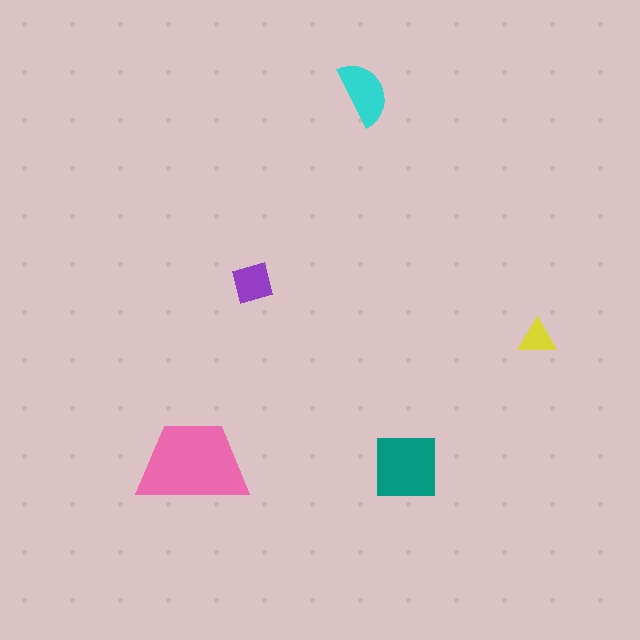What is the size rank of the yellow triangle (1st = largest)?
5th.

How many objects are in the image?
There are 5 objects in the image.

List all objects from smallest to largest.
The yellow triangle, the purple square, the cyan semicircle, the teal square, the pink trapezoid.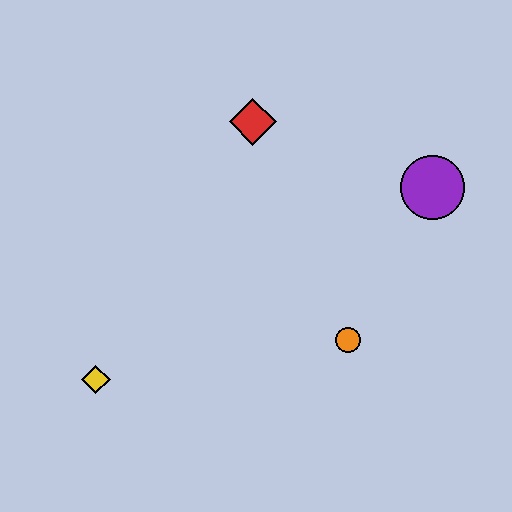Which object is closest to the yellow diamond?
The orange circle is closest to the yellow diamond.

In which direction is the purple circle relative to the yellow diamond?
The purple circle is to the right of the yellow diamond.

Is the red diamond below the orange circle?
No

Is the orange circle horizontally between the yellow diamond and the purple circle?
Yes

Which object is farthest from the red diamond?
The yellow diamond is farthest from the red diamond.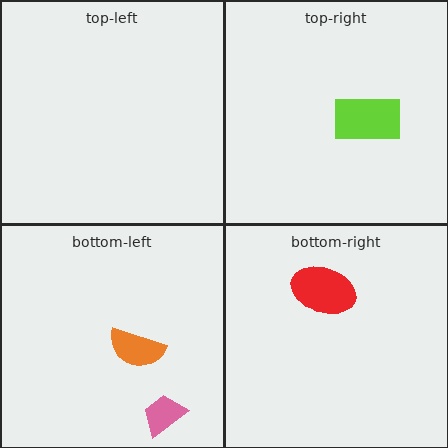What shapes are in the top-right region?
The lime rectangle.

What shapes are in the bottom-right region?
The red ellipse.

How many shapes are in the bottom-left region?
2.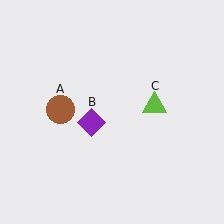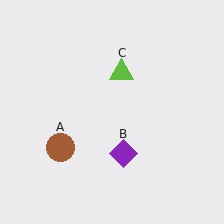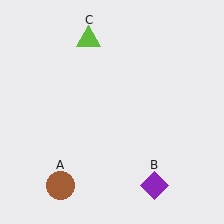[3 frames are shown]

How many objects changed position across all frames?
3 objects changed position: brown circle (object A), purple diamond (object B), lime triangle (object C).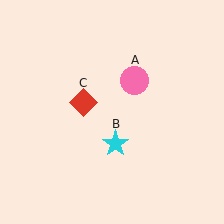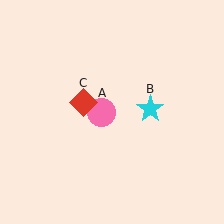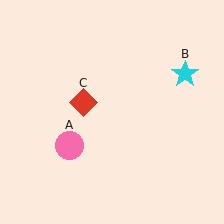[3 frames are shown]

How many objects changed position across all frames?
2 objects changed position: pink circle (object A), cyan star (object B).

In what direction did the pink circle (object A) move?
The pink circle (object A) moved down and to the left.